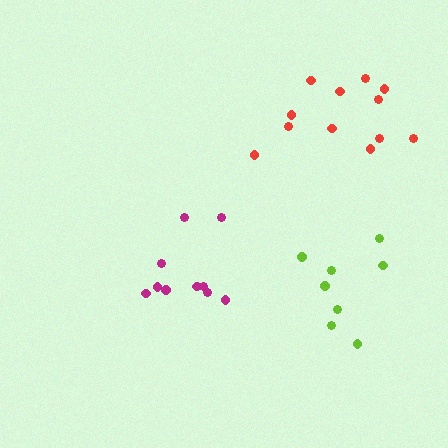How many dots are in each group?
Group 1: 10 dots, Group 2: 8 dots, Group 3: 12 dots (30 total).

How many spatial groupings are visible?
There are 3 spatial groupings.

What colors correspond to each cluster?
The clusters are colored: magenta, lime, red.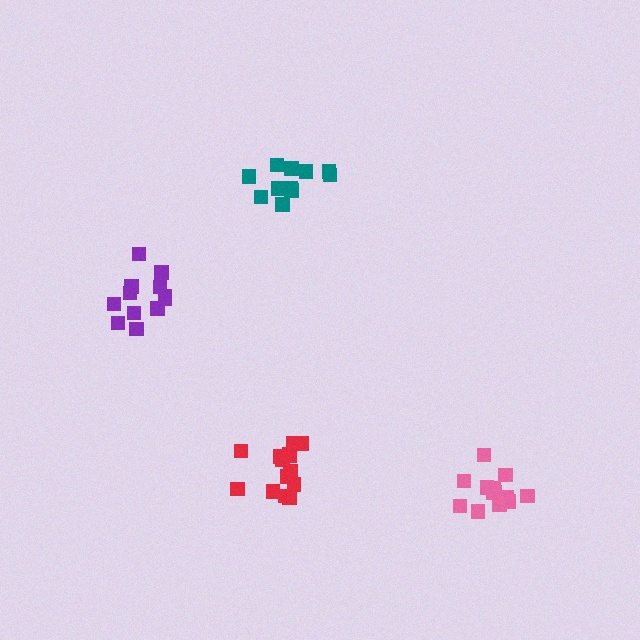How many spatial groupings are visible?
There are 4 spatial groupings.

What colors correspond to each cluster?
The clusters are colored: teal, red, pink, purple.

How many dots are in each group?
Group 1: 13 dots, Group 2: 14 dots, Group 3: 13 dots, Group 4: 12 dots (52 total).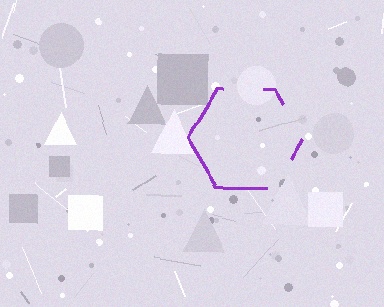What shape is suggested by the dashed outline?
The dashed outline suggests a hexagon.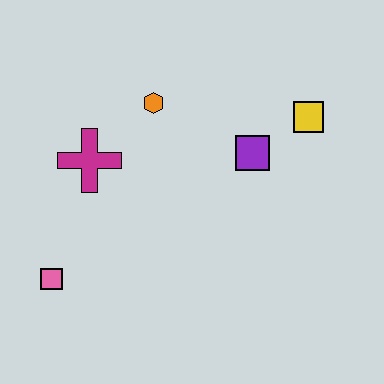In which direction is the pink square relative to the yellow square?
The pink square is to the left of the yellow square.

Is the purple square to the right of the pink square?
Yes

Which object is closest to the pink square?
The magenta cross is closest to the pink square.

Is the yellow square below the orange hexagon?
Yes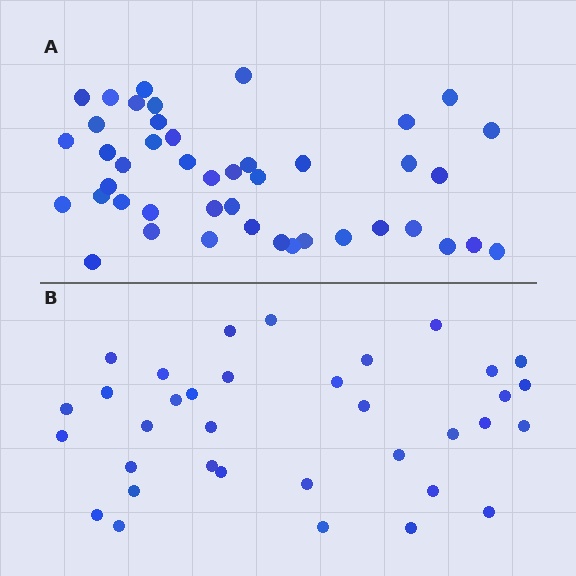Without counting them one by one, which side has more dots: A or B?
Region A (the top region) has more dots.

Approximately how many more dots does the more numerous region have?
Region A has roughly 8 or so more dots than region B.